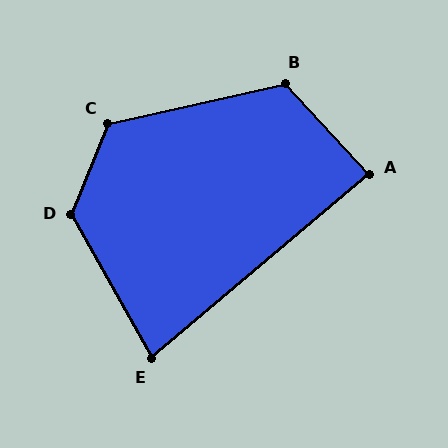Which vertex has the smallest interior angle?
E, at approximately 79 degrees.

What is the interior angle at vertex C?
Approximately 125 degrees (obtuse).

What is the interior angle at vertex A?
Approximately 88 degrees (approximately right).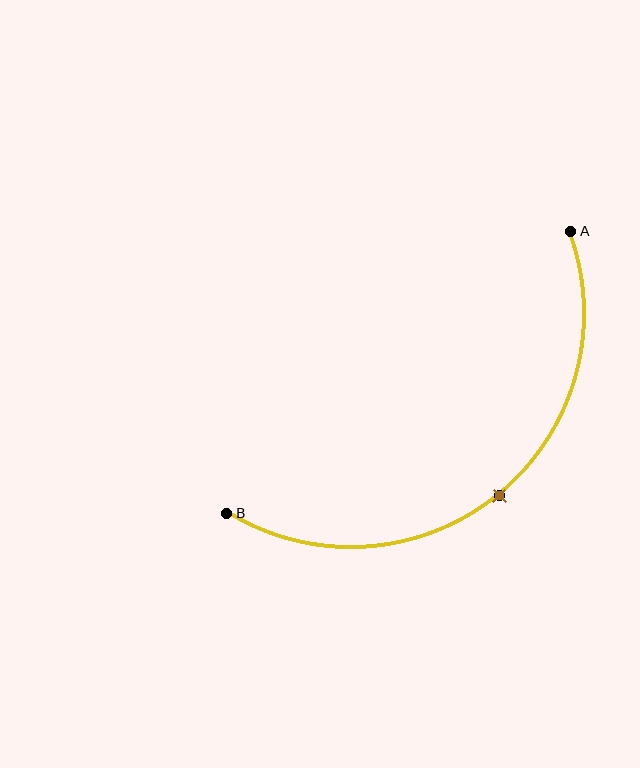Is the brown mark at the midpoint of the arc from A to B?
Yes. The brown mark lies on the arc at equal arc-length from both A and B — it is the arc midpoint.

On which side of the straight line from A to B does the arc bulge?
The arc bulges below and to the right of the straight line connecting A and B.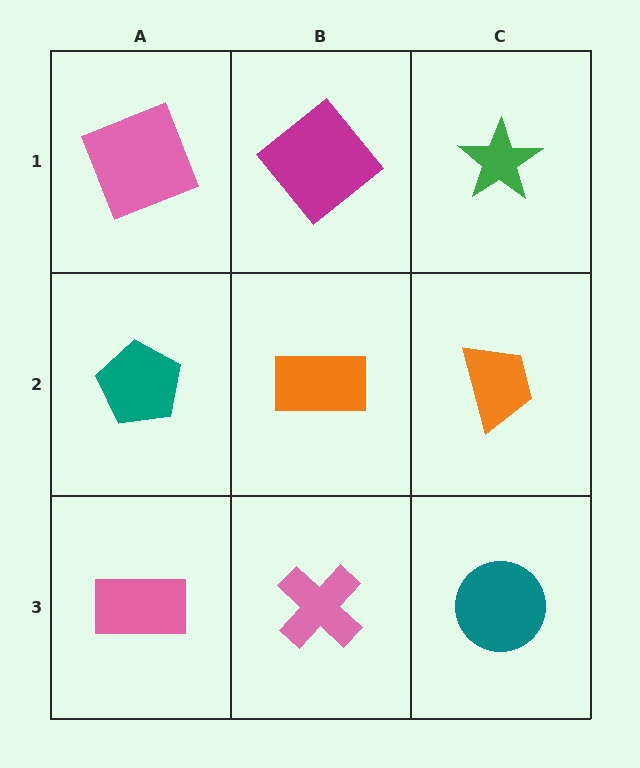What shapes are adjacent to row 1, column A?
A teal pentagon (row 2, column A), a magenta diamond (row 1, column B).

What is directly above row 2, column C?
A green star.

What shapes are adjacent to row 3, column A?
A teal pentagon (row 2, column A), a pink cross (row 3, column B).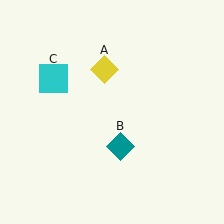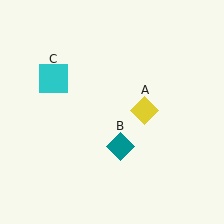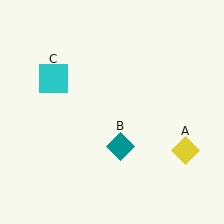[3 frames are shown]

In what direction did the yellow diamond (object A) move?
The yellow diamond (object A) moved down and to the right.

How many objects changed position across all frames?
1 object changed position: yellow diamond (object A).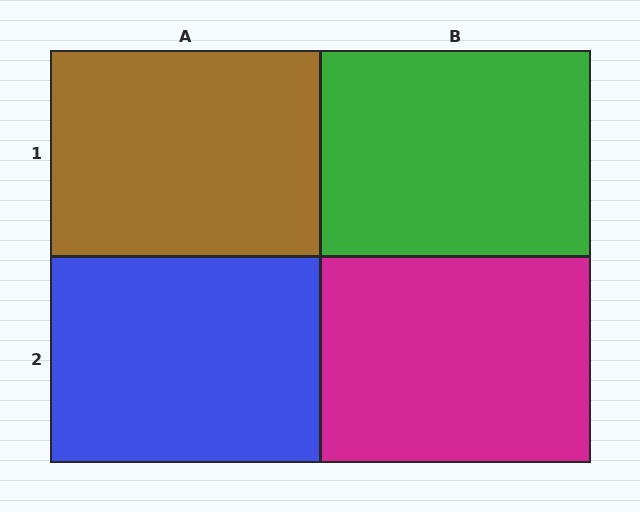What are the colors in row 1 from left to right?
Brown, green.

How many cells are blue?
1 cell is blue.